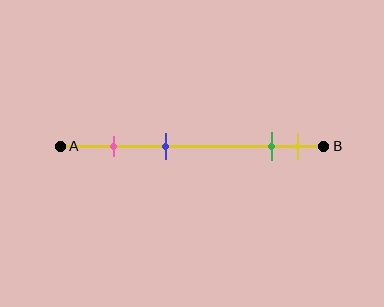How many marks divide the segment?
There are 4 marks dividing the segment.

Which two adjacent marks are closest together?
The green and yellow marks are the closest adjacent pair.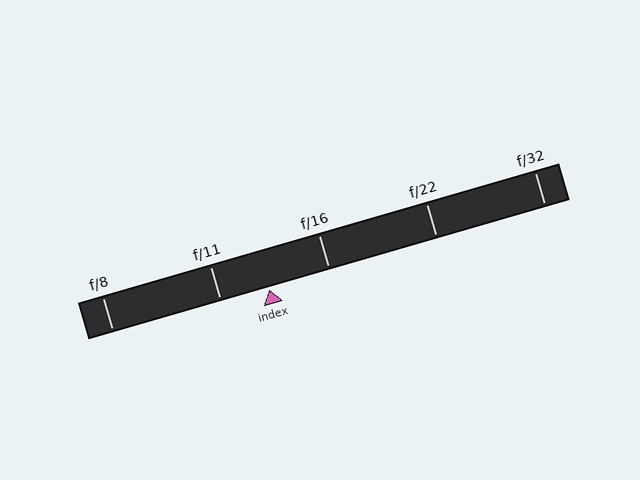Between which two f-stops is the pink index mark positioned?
The index mark is between f/11 and f/16.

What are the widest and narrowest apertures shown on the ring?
The widest aperture shown is f/8 and the narrowest is f/32.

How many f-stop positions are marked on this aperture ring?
There are 5 f-stop positions marked.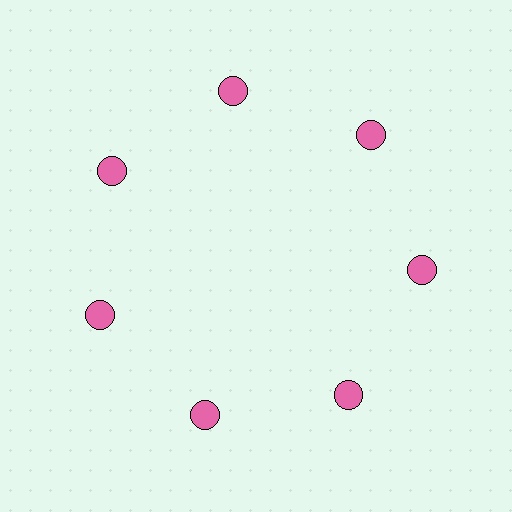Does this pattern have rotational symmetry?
Yes, this pattern has 7-fold rotational symmetry. It looks the same after rotating 51 degrees around the center.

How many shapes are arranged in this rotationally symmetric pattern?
There are 7 shapes, arranged in 7 groups of 1.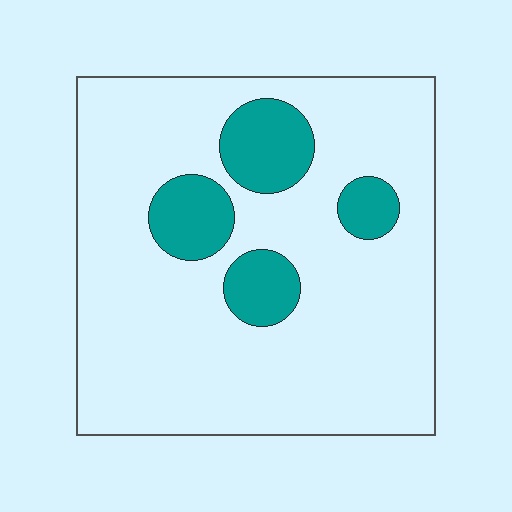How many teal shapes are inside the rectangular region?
4.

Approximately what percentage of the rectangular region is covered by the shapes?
Approximately 15%.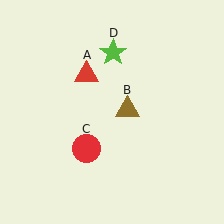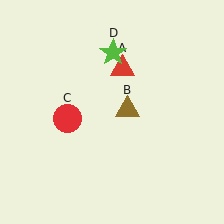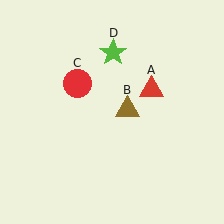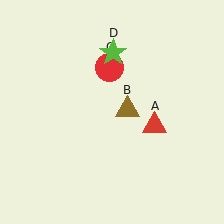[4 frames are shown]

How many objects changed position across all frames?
2 objects changed position: red triangle (object A), red circle (object C).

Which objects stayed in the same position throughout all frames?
Brown triangle (object B) and lime star (object D) remained stationary.